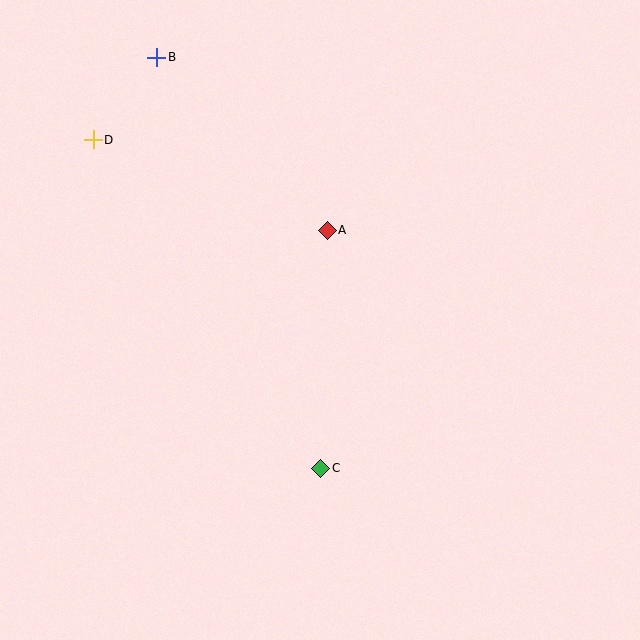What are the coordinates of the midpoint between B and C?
The midpoint between B and C is at (239, 263).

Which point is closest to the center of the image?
Point A at (327, 230) is closest to the center.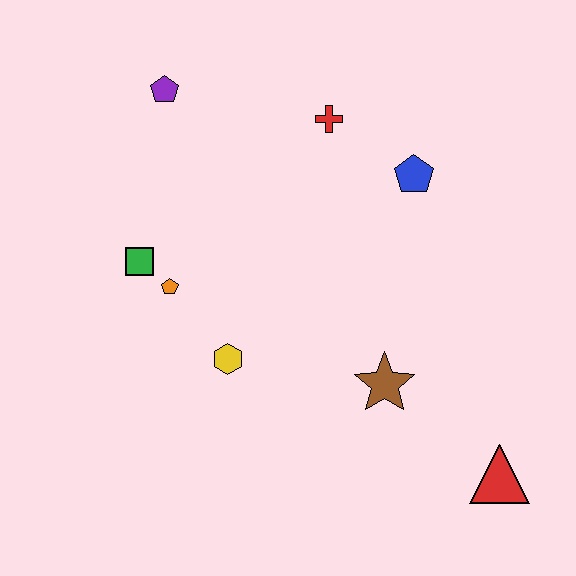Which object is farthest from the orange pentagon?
The red triangle is farthest from the orange pentagon.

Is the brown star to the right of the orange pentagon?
Yes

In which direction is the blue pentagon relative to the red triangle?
The blue pentagon is above the red triangle.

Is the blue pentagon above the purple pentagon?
No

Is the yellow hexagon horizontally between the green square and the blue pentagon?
Yes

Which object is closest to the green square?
The orange pentagon is closest to the green square.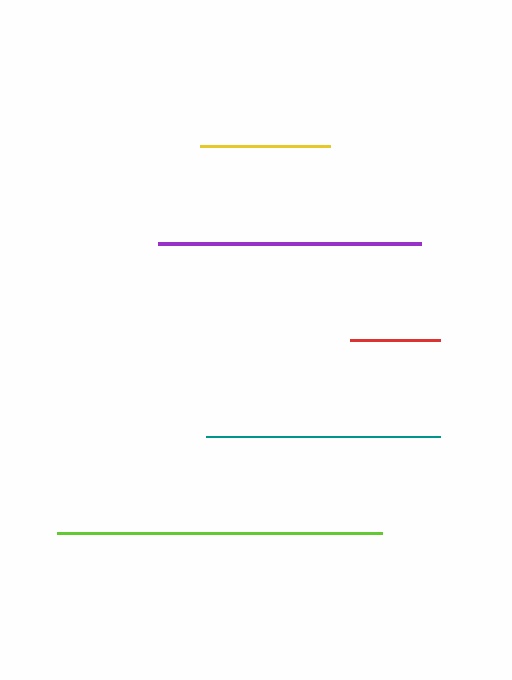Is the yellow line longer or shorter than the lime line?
The lime line is longer than the yellow line.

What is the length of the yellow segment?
The yellow segment is approximately 130 pixels long.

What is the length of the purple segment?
The purple segment is approximately 263 pixels long.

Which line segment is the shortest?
The red line is the shortest at approximately 90 pixels.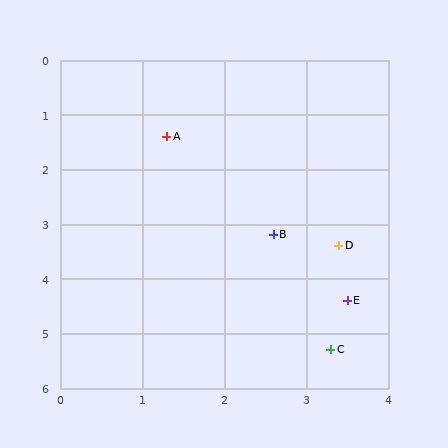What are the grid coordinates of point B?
Point B is at approximately (2.6, 3.2).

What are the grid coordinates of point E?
Point E is at approximately (3.5, 4.4).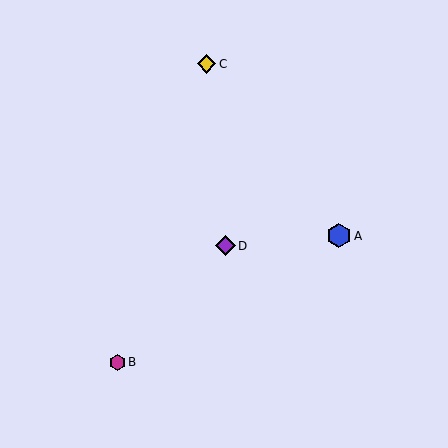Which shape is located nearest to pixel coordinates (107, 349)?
The magenta hexagon (labeled B) at (117, 362) is nearest to that location.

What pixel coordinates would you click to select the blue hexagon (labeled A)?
Click at (339, 236) to select the blue hexagon A.